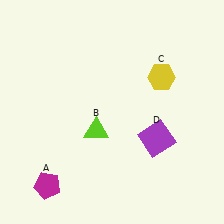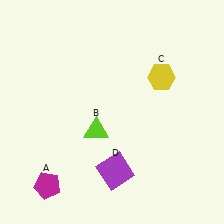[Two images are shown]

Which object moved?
The purple square (D) moved left.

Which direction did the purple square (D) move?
The purple square (D) moved left.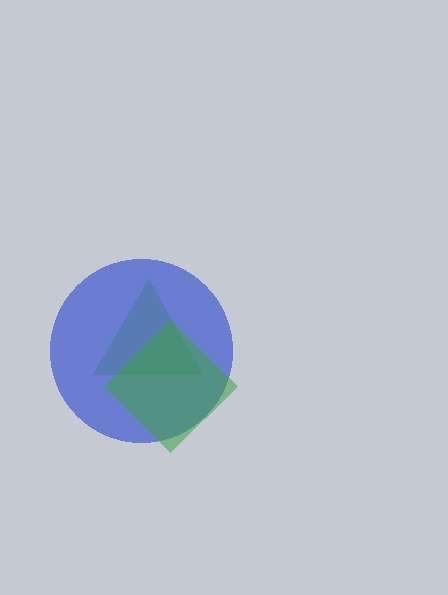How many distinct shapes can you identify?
There are 3 distinct shapes: a lime triangle, a blue circle, a green diamond.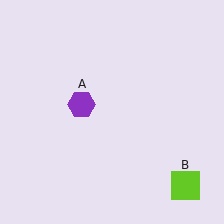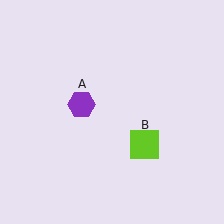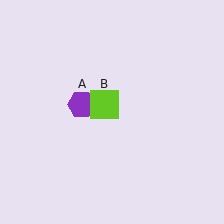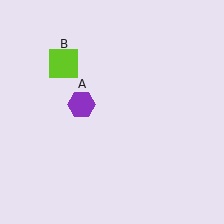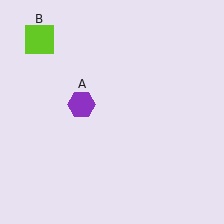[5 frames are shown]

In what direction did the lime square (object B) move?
The lime square (object B) moved up and to the left.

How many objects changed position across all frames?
1 object changed position: lime square (object B).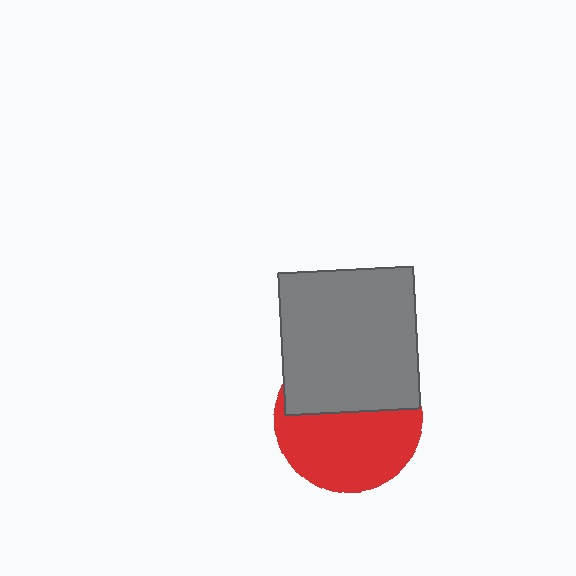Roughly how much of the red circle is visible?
About half of it is visible (roughly 56%).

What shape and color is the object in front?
The object in front is a gray rectangle.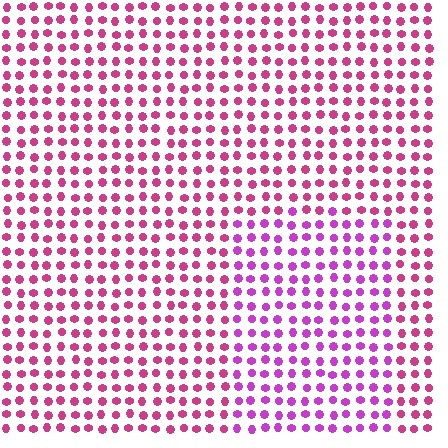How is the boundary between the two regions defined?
The boundary is defined purely by a slight shift in hue (about 31 degrees). Spacing, size, and orientation are identical on both sides.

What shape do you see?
I see a rectangle.